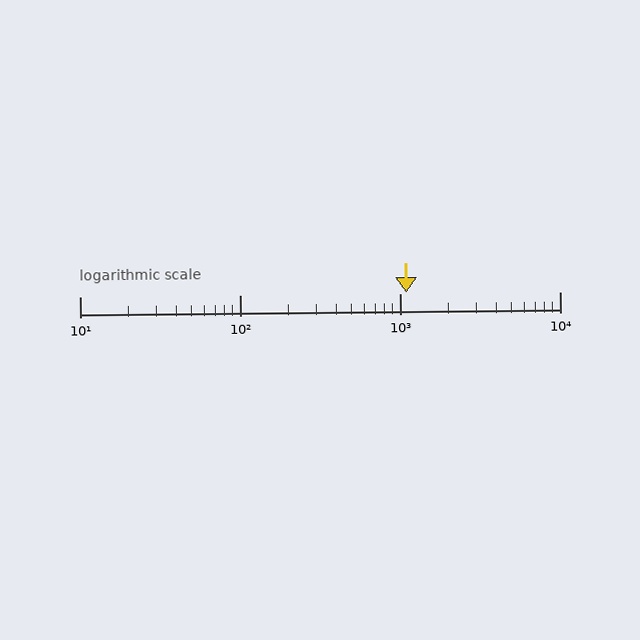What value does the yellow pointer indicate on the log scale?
The pointer indicates approximately 1100.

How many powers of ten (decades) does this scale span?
The scale spans 3 decades, from 10 to 10000.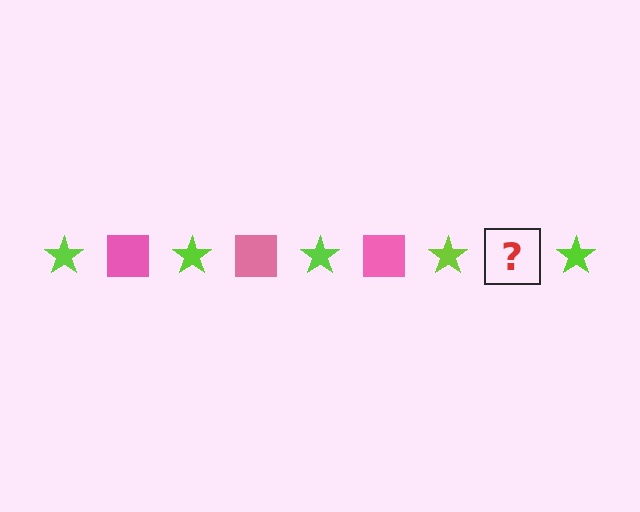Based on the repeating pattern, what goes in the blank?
The blank should be a pink square.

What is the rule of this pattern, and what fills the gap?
The rule is that the pattern alternates between lime star and pink square. The gap should be filled with a pink square.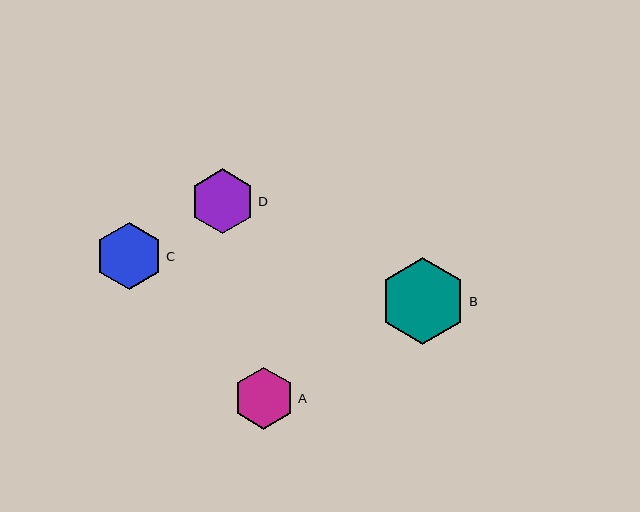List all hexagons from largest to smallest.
From largest to smallest: B, C, D, A.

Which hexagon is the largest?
Hexagon B is the largest with a size of approximately 86 pixels.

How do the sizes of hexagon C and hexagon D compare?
Hexagon C and hexagon D are approximately the same size.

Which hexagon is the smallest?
Hexagon A is the smallest with a size of approximately 62 pixels.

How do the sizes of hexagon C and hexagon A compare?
Hexagon C and hexagon A are approximately the same size.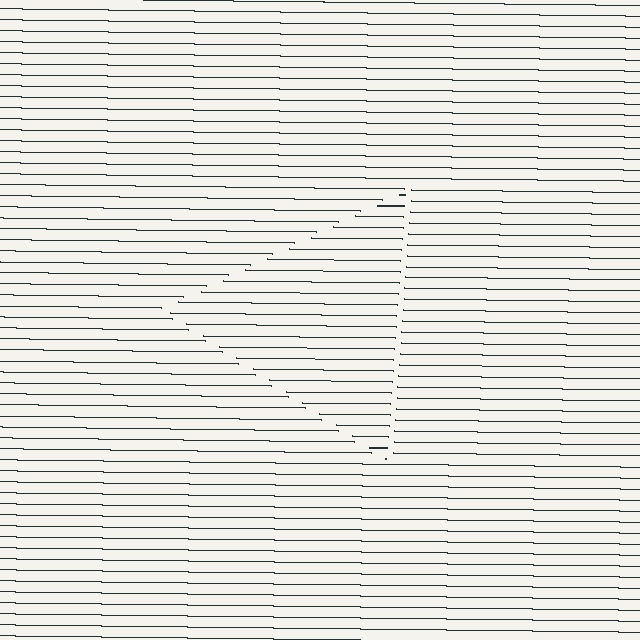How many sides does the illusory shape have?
3 sides — the line-ends trace a triangle.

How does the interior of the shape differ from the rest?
The interior of the shape contains the same grating, shifted by half a period — the contour is defined by the phase discontinuity where line-ends from the inner and outer gratings abut.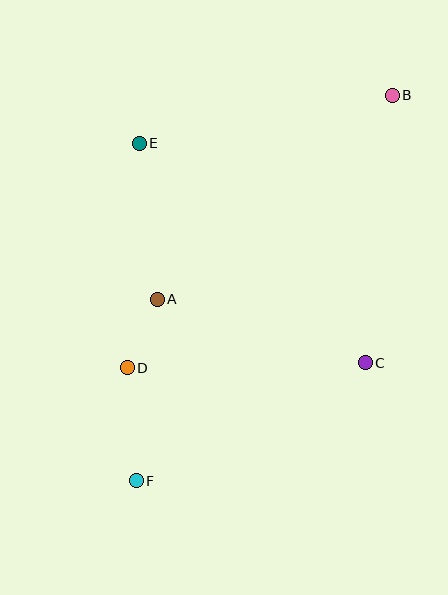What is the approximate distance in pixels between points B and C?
The distance between B and C is approximately 269 pixels.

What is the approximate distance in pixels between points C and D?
The distance between C and D is approximately 238 pixels.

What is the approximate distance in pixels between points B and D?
The distance between B and D is approximately 380 pixels.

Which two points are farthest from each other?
Points B and F are farthest from each other.